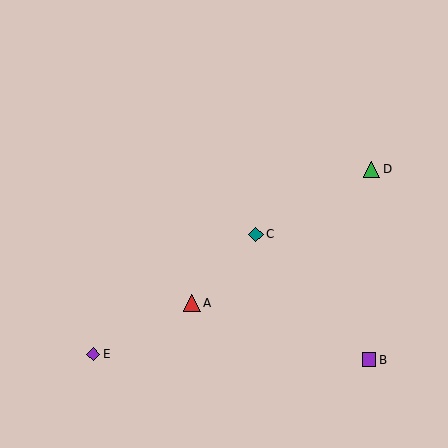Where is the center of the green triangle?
The center of the green triangle is at (372, 169).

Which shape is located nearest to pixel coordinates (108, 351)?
The purple diamond (labeled E) at (93, 354) is nearest to that location.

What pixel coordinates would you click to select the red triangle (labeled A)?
Click at (192, 303) to select the red triangle A.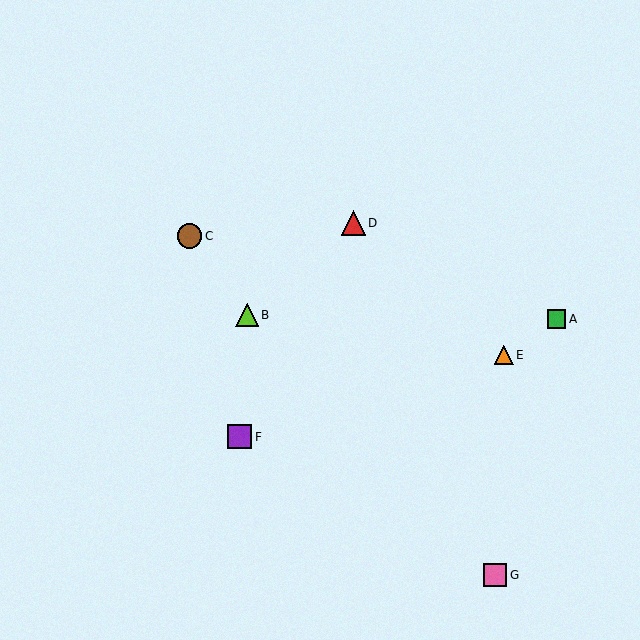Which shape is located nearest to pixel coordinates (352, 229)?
The red triangle (labeled D) at (353, 223) is nearest to that location.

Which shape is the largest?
The brown circle (labeled C) is the largest.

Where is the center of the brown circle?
The center of the brown circle is at (189, 236).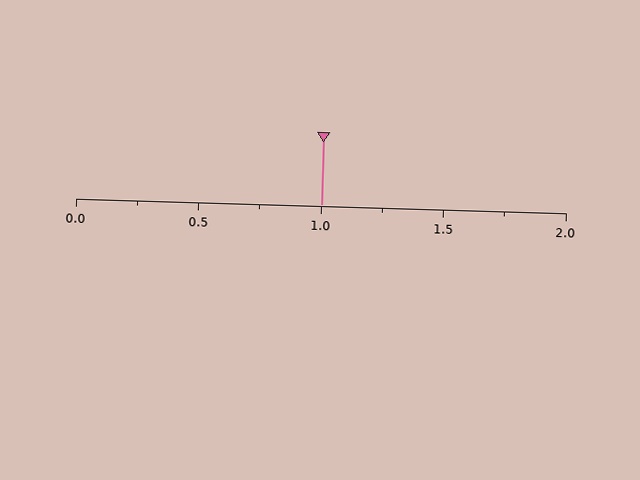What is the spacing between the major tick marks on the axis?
The major ticks are spaced 0.5 apart.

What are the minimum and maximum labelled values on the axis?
The axis runs from 0.0 to 2.0.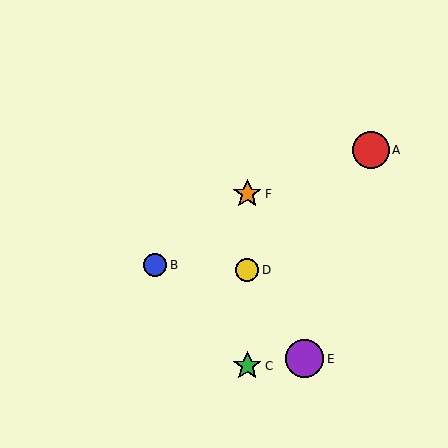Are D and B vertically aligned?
No, D is at x≈247 and B is at x≈155.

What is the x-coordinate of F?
Object F is at x≈247.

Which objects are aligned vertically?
Objects C, D, F are aligned vertically.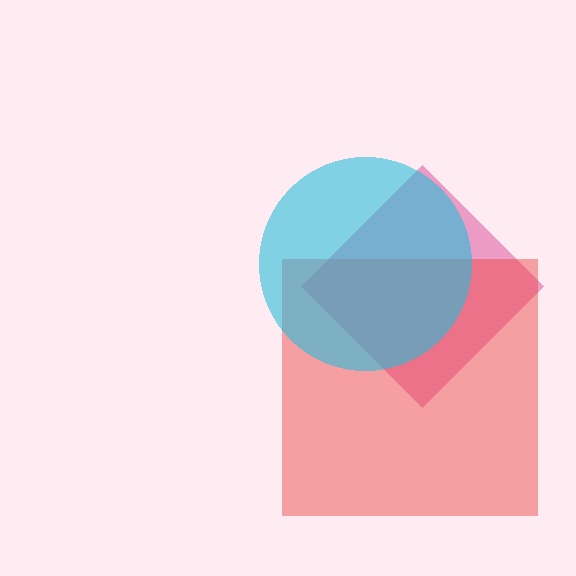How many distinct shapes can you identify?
There are 3 distinct shapes: a pink diamond, a red square, a cyan circle.